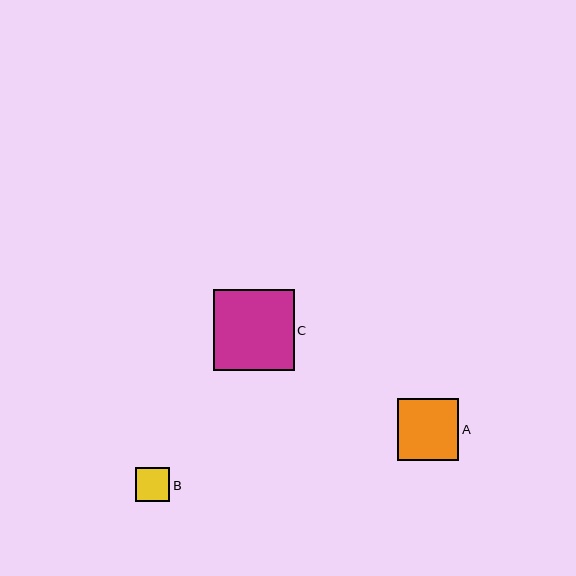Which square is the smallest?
Square B is the smallest with a size of approximately 34 pixels.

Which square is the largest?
Square C is the largest with a size of approximately 81 pixels.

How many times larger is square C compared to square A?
Square C is approximately 1.3 times the size of square A.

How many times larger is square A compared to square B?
Square A is approximately 1.8 times the size of square B.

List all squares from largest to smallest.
From largest to smallest: C, A, B.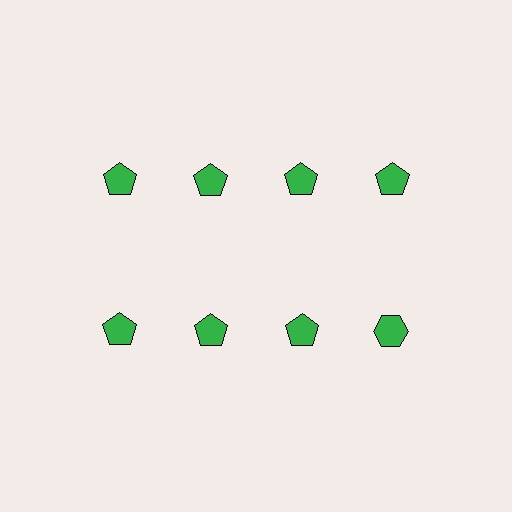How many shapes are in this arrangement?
There are 8 shapes arranged in a grid pattern.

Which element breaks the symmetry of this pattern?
The green hexagon in the second row, second from right column breaks the symmetry. All other shapes are green pentagons.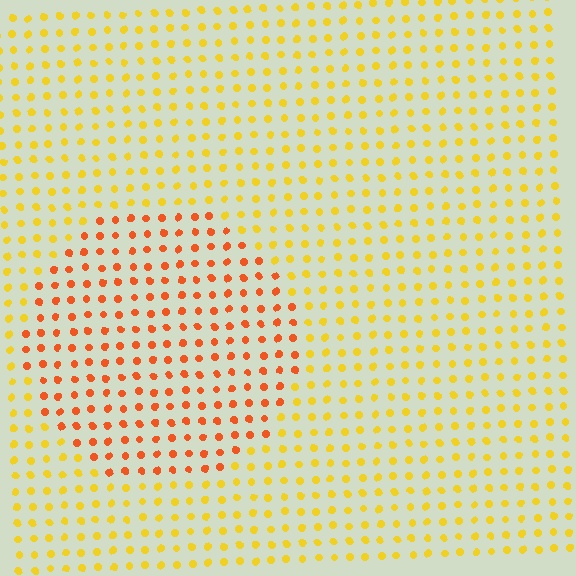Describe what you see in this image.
The image is filled with small yellow elements in a uniform arrangement. A circle-shaped region is visible where the elements are tinted to a slightly different hue, forming a subtle color boundary.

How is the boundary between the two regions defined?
The boundary is defined purely by a slight shift in hue (about 35 degrees). Spacing, size, and orientation are identical on both sides.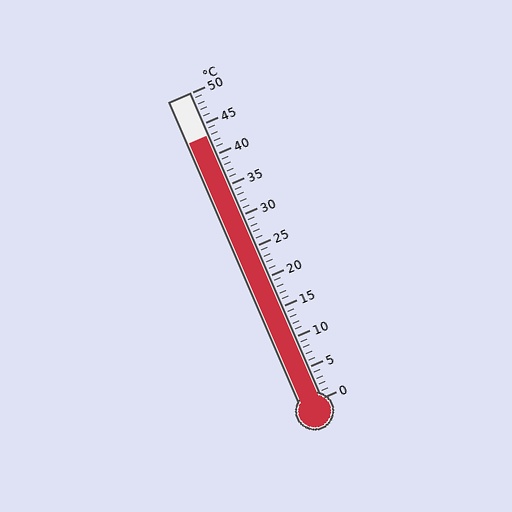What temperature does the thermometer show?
The thermometer shows approximately 43°C.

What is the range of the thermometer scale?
The thermometer scale ranges from 0°C to 50°C.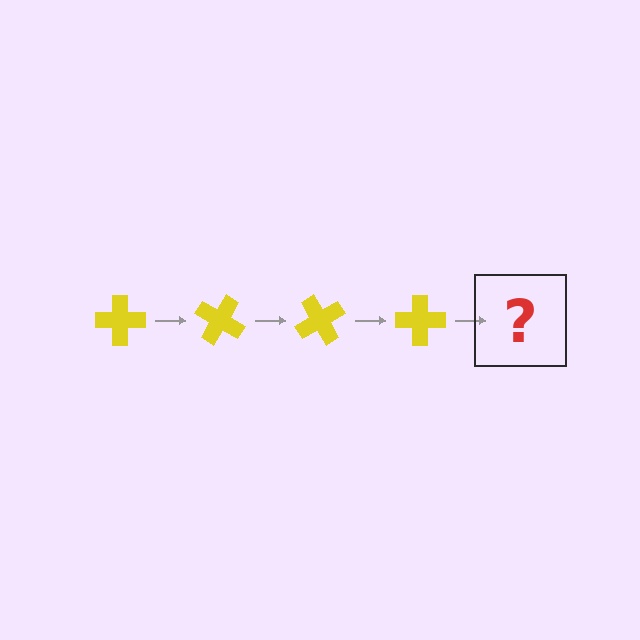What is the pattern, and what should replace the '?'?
The pattern is that the cross rotates 30 degrees each step. The '?' should be a yellow cross rotated 120 degrees.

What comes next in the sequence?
The next element should be a yellow cross rotated 120 degrees.